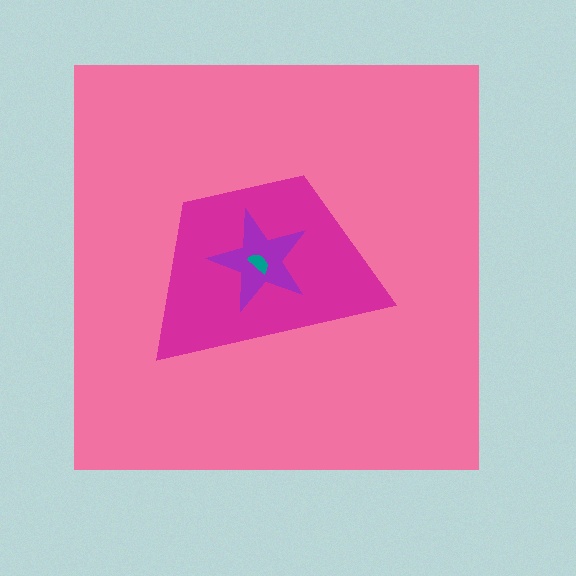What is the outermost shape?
The pink square.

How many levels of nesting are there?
4.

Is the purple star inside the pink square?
Yes.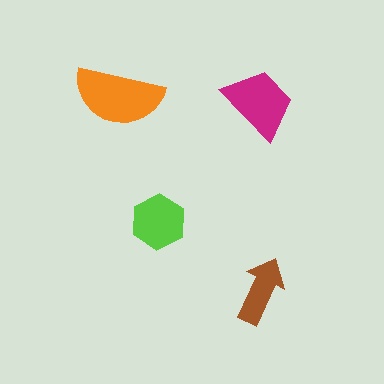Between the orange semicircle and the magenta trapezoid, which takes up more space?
The orange semicircle.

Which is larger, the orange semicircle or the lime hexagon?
The orange semicircle.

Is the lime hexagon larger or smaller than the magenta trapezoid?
Smaller.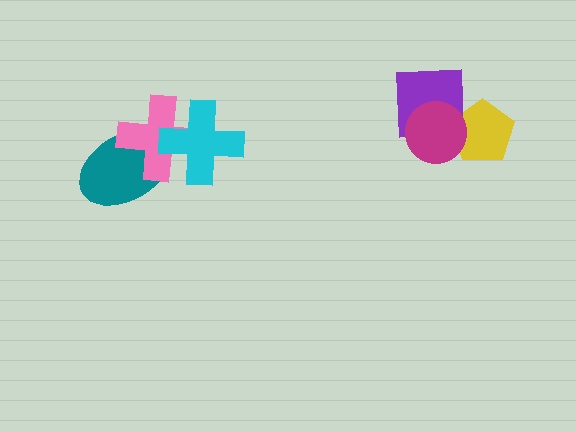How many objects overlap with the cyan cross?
2 objects overlap with the cyan cross.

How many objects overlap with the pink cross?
2 objects overlap with the pink cross.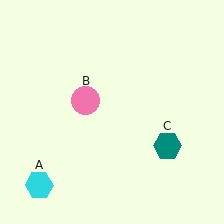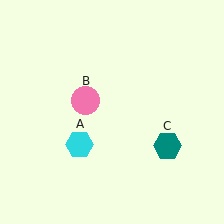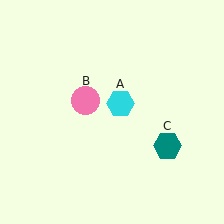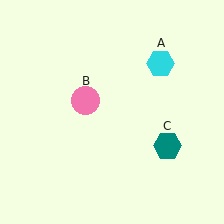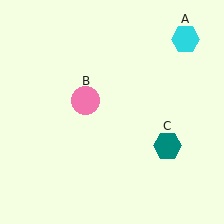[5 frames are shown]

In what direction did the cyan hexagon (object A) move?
The cyan hexagon (object A) moved up and to the right.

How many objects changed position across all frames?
1 object changed position: cyan hexagon (object A).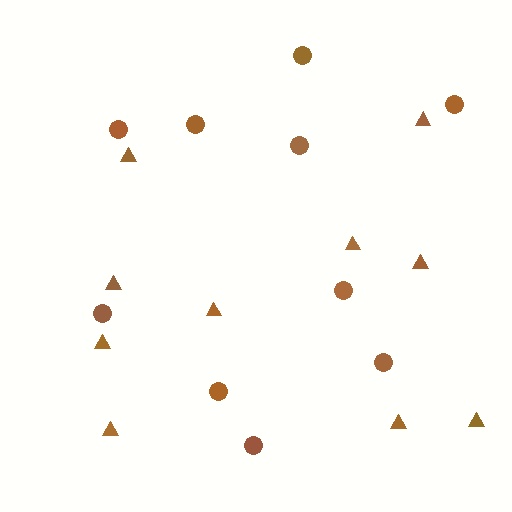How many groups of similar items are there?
There are 2 groups: one group of triangles (10) and one group of circles (10).